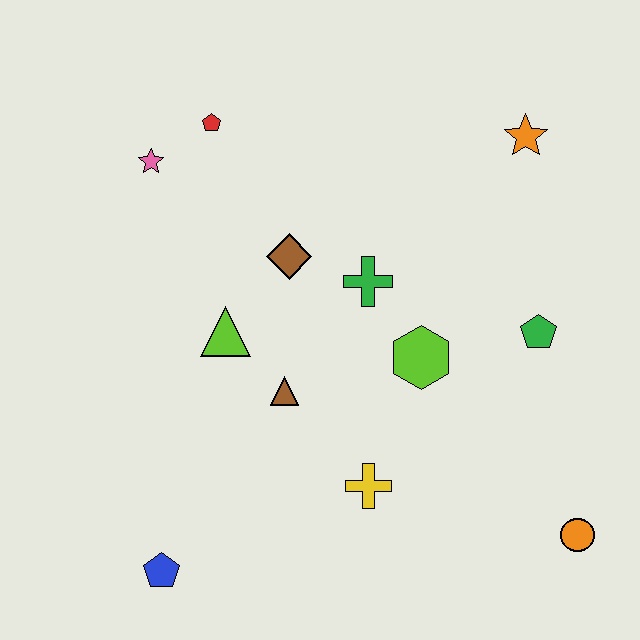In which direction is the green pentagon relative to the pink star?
The green pentagon is to the right of the pink star.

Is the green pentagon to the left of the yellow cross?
No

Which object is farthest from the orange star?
The blue pentagon is farthest from the orange star.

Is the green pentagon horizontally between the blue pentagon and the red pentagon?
No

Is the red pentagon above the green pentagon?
Yes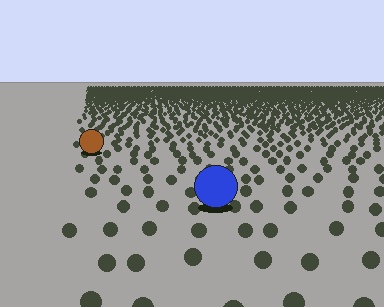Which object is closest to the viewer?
The blue circle is closest. The texture marks near it are larger and more spread out.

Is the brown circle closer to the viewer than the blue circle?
No. The blue circle is closer — you can tell from the texture gradient: the ground texture is coarser near it.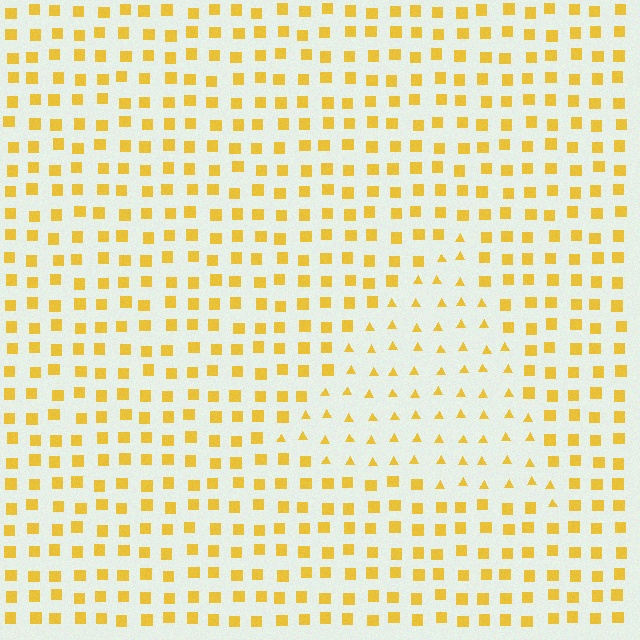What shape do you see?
I see a triangle.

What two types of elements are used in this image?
The image uses triangles inside the triangle region and squares outside it.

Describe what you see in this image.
The image is filled with small yellow elements arranged in a uniform grid. A triangle-shaped region contains triangles, while the surrounding area contains squares. The boundary is defined purely by the change in element shape.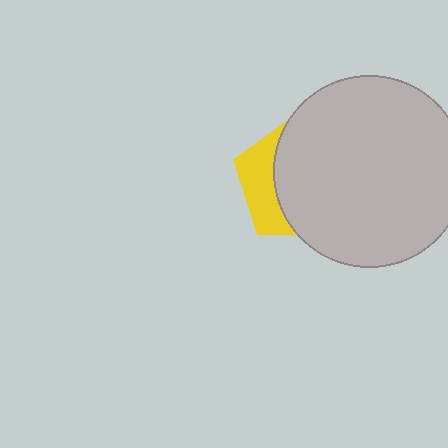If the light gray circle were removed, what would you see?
You would see the complete yellow pentagon.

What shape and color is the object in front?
The object in front is a light gray circle.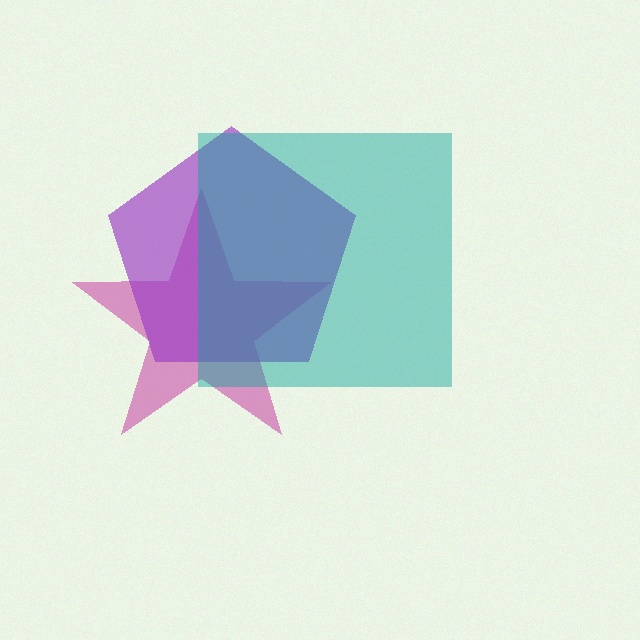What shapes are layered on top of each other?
The layered shapes are: a magenta star, a purple pentagon, a teal square.